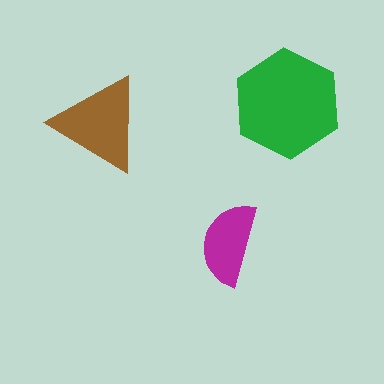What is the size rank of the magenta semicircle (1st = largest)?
3rd.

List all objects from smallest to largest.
The magenta semicircle, the brown triangle, the green hexagon.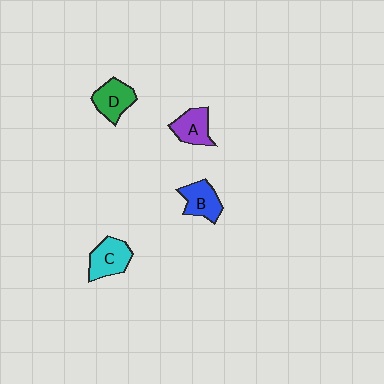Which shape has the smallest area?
Shape A (purple).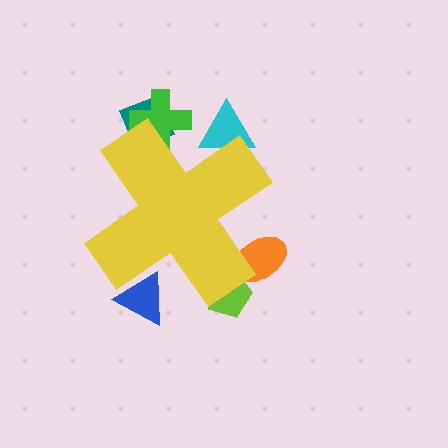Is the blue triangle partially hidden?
Yes, the blue triangle is partially hidden behind the yellow cross.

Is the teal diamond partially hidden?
Yes, the teal diamond is partially hidden behind the yellow cross.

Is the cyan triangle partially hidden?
Yes, the cyan triangle is partially hidden behind the yellow cross.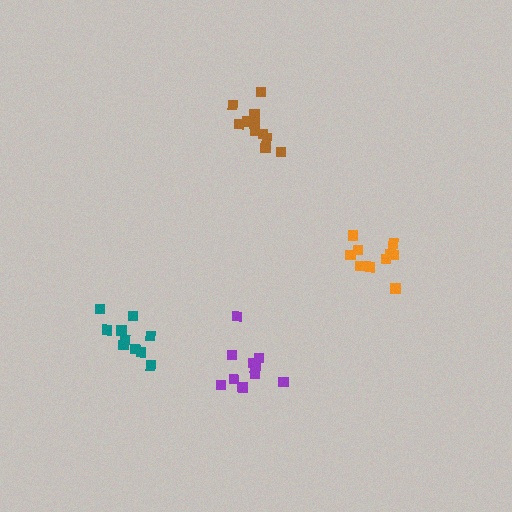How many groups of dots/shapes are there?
There are 4 groups.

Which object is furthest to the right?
The orange cluster is rightmost.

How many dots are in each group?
Group 1: 10 dots, Group 2: 10 dots, Group 3: 11 dots, Group 4: 10 dots (41 total).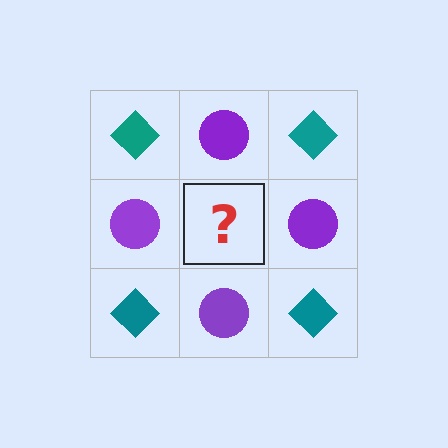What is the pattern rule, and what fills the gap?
The rule is that it alternates teal diamond and purple circle in a checkerboard pattern. The gap should be filled with a teal diamond.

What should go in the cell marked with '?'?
The missing cell should contain a teal diamond.